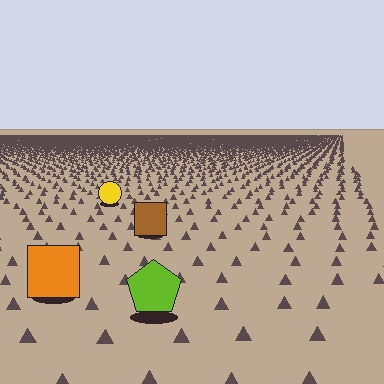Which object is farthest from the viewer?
The yellow circle is farthest from the viewer. It appears smaller and the ground texture around it is denser.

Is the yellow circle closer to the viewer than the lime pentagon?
No. The lime pentagon is closer — you can tell from the texture gradient: the ground texture is coarser near it.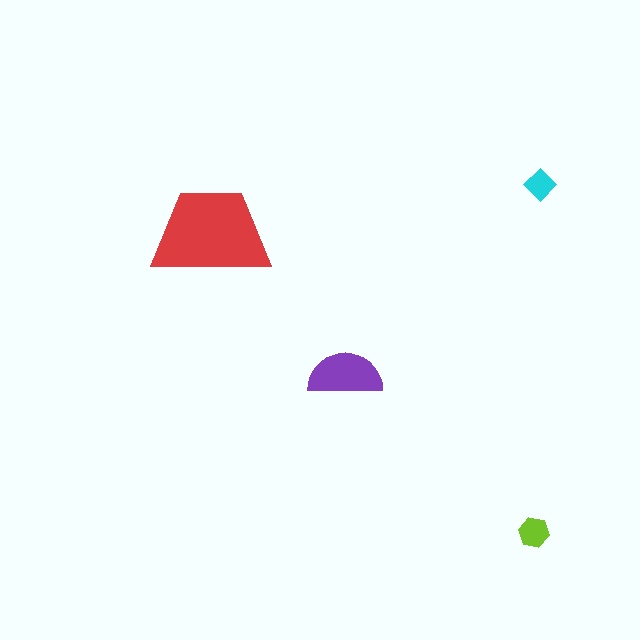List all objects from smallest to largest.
The cyan diamond, the lime hexagon, the purple semicircle, the red trapezoid.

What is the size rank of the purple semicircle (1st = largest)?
2nd.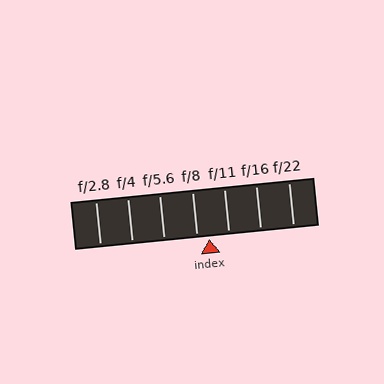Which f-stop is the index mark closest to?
The index mark is closest to f/8.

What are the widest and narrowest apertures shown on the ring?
The widest aperture shown is f/2.8 and the narrowest is f/22.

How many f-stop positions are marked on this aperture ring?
There are 7 f-stop positions marked.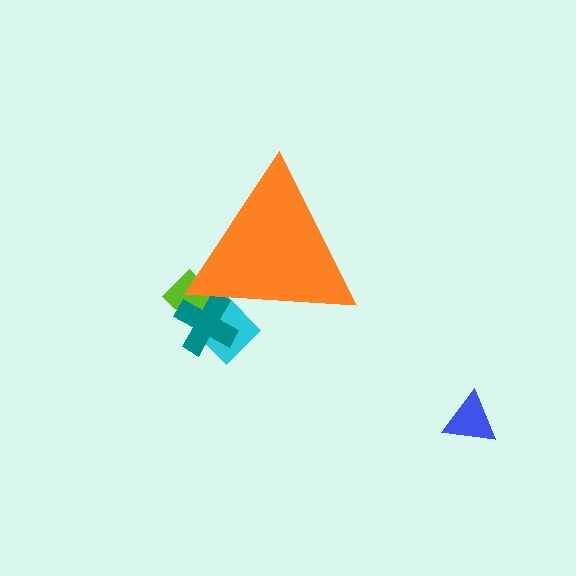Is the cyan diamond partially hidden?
Yes, the cyan diamond is partially hidden behind the orange triangle.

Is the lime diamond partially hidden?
Yes, the lime diamond is partially hidden behind the orange triangle.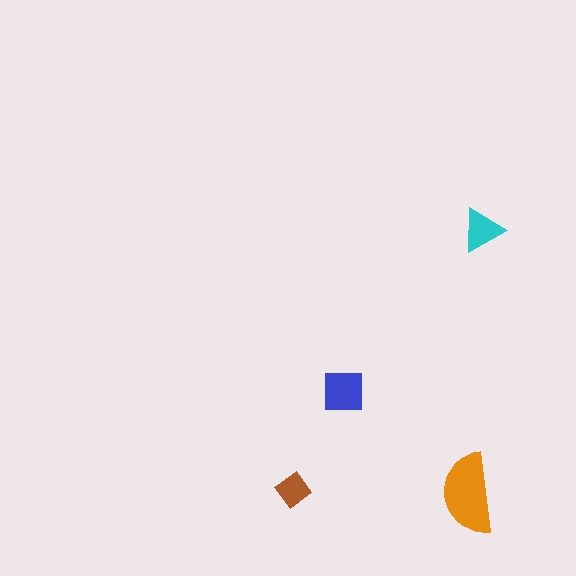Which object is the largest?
The orange semicircle.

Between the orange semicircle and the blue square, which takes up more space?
The orange semicircle.